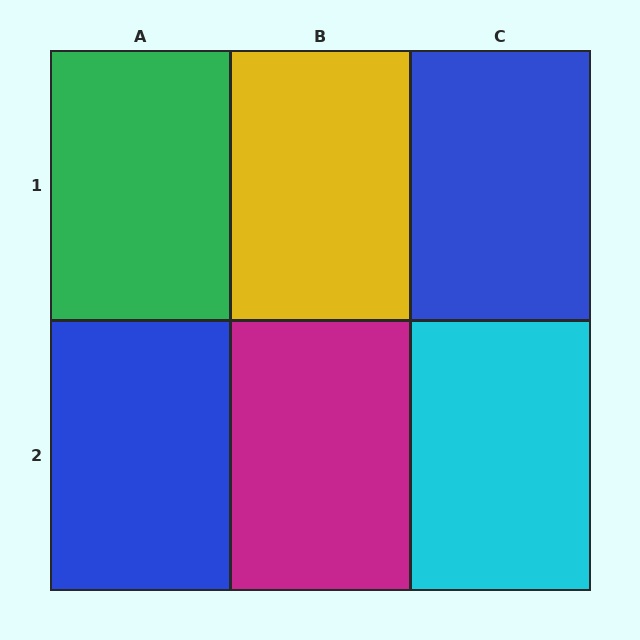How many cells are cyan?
1 cell is cyan.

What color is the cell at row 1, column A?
Green.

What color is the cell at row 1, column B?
Yellow.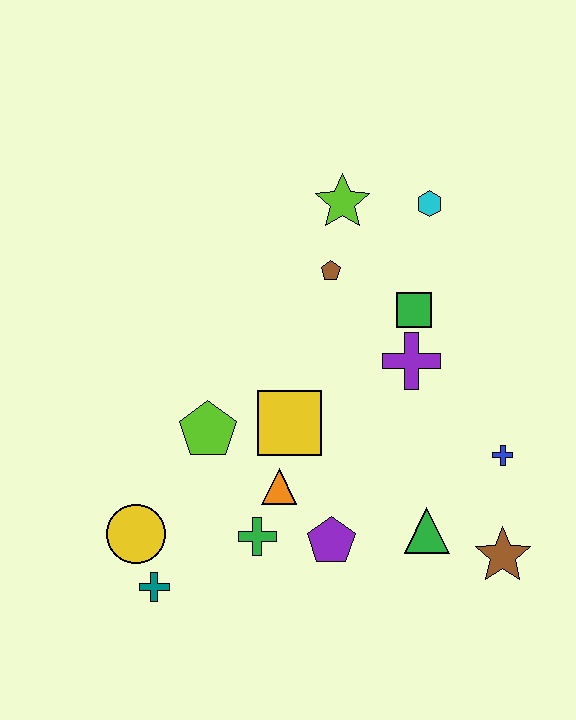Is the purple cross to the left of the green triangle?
Yes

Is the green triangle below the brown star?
No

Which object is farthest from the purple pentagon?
The cyan hexagon is farthest from the purple pentagon.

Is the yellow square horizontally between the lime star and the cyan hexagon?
No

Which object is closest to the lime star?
The brown pentagon is closest to the lime star.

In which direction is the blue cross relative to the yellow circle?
The blue cross is to the right of the yellow circle.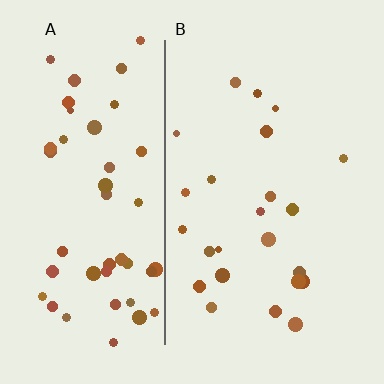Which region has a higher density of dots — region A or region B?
A (the left).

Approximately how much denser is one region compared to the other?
Approximately 2.2× — region A over region B.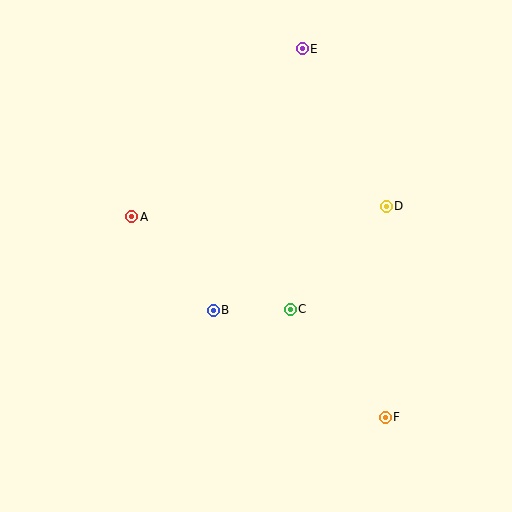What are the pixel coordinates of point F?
Point F is at (385, 417).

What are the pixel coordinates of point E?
Point E is at (302, 49).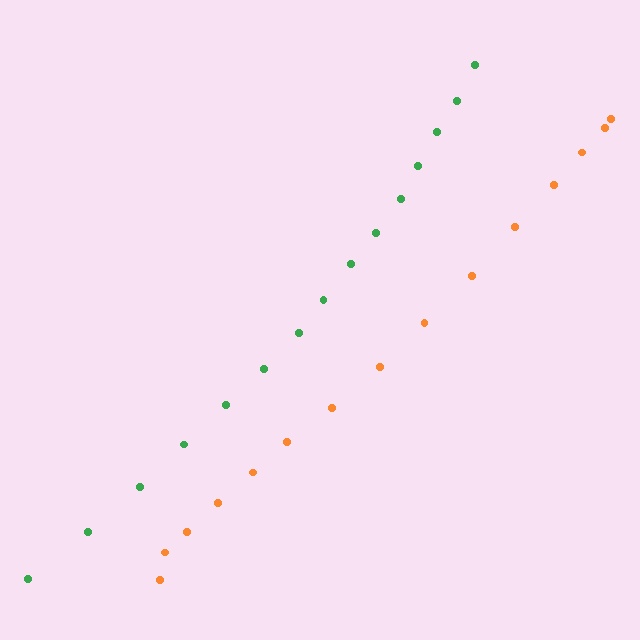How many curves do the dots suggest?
There are 2 distinct paths.